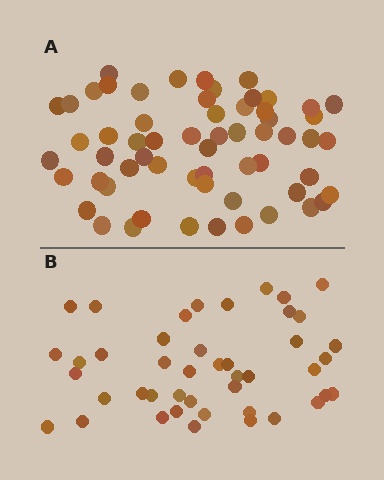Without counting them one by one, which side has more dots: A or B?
Region A (the top region) has more dots.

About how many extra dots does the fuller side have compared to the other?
Region A has approximately 15 more dots than region B.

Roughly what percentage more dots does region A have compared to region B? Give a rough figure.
About 35% more.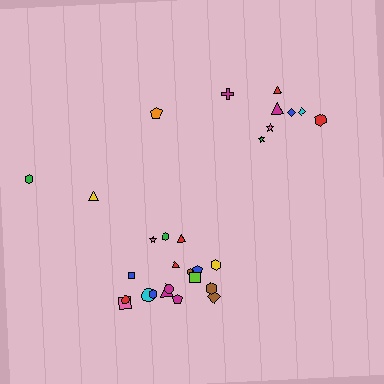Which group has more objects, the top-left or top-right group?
The top-right group.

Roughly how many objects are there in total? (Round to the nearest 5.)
Roughly 30 objects in total.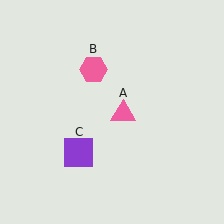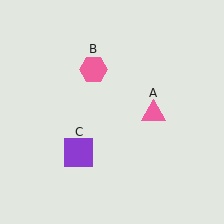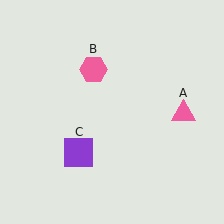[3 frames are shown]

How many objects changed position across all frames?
1 object changed position: pink triangle (object A).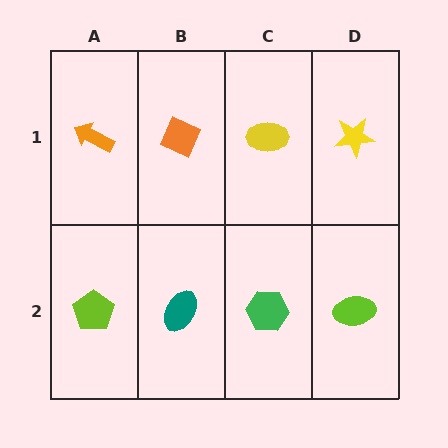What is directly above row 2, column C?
A yellow ellipse.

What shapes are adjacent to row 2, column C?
A yellow ellipse (row 1, column C), a teal ellipse (row 2, column B), a lime ellipse (row 2, column D).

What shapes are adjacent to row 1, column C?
A green hexagon (row 2, column C), an orange diamond (row 1, column B), a yellow star (row 1, column D).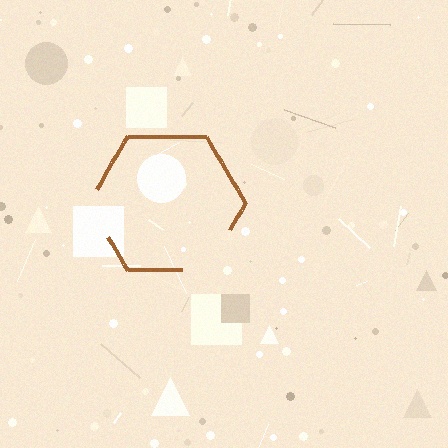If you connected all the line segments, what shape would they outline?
They would outline a hexagon.